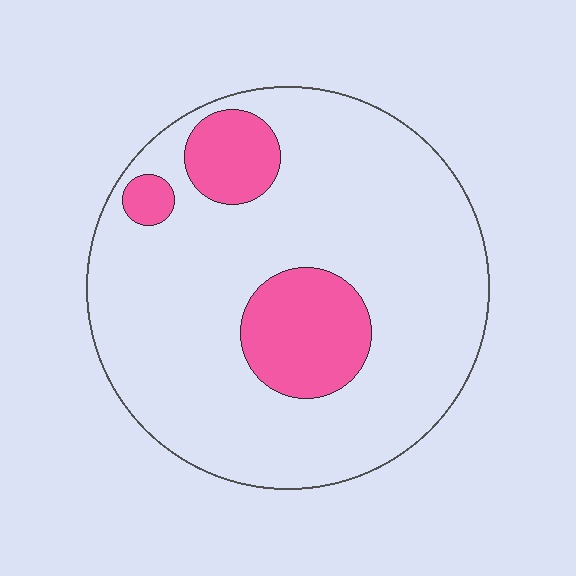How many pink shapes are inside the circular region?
3.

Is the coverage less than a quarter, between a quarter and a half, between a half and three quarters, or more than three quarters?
Less than a quarter.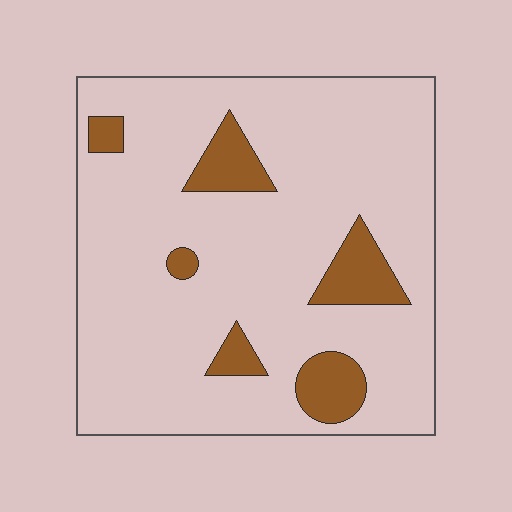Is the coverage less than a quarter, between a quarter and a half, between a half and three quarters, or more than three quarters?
Less than a quarter.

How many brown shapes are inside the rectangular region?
6.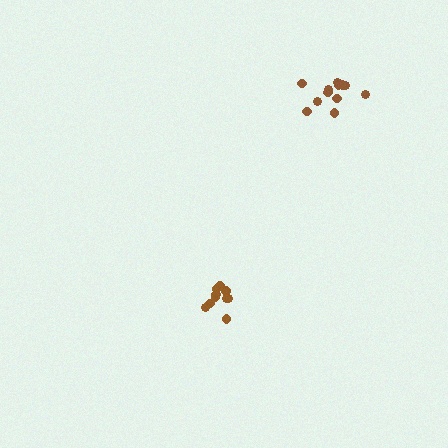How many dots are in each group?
Group 1: 10 dots, Group 2: 12 dots (22 total).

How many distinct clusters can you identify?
There are 2 distinct clusters.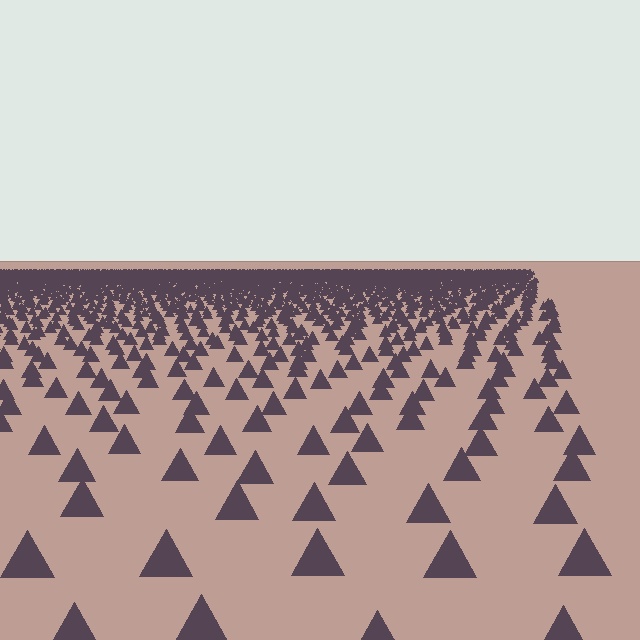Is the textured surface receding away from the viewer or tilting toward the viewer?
The surface is receding away from the viewer. Texture elements get smaller and denser toward the top.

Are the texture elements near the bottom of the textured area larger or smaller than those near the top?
Larger. Near the bottom, elements are closer to the viewer and appear at a bigger on-screen size.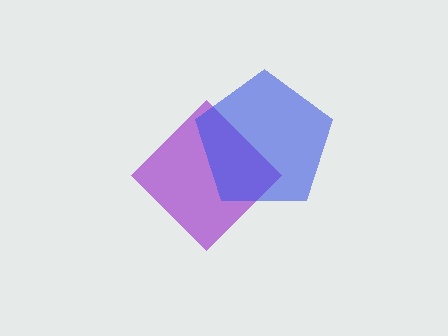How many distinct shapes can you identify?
There are 2 distinct shapes: a purple diamond, a blue pentagon.